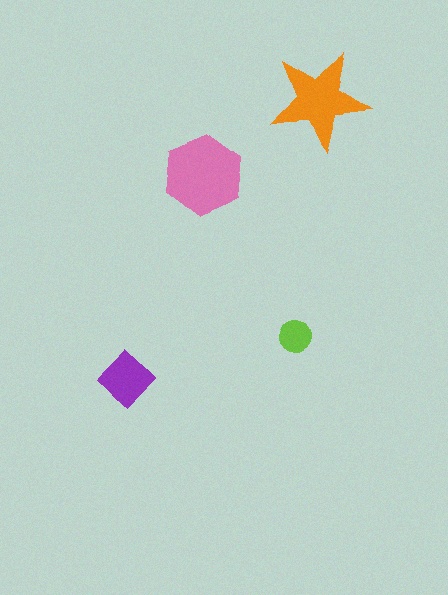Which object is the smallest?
The lime circle.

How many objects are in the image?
There are 4 objects in the image.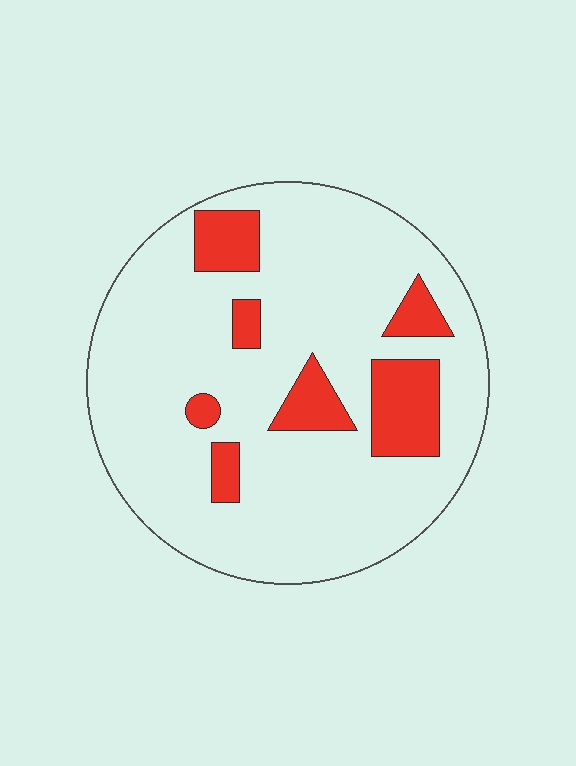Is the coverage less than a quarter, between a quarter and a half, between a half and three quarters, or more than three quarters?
Less than a quarter.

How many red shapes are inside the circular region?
7.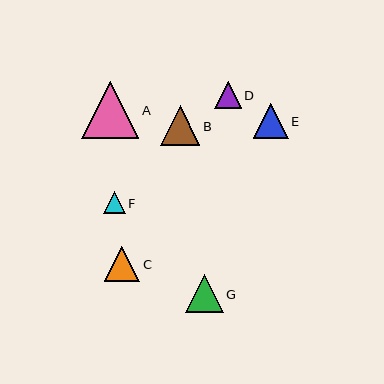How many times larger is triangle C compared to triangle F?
Triangle C is approximately 1.6 times the size of triangle F.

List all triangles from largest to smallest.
From largest to smallest: A, B, G, C, E, D, F.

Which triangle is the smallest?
Triangle F is the smallest with a size of approximately 22 pixels.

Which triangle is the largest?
Triangle A is the largest with a size of approximately 57 pixels.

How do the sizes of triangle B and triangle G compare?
Triangle B and triangle G are approximately the same size.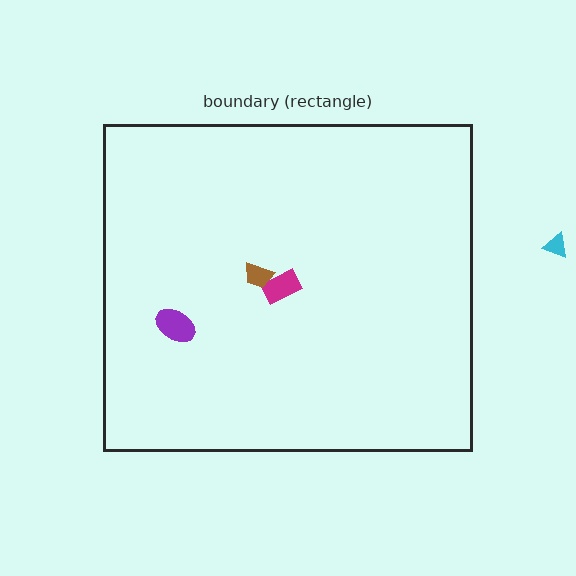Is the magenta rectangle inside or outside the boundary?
Inside.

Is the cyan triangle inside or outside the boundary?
Outside.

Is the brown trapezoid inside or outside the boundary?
Inside.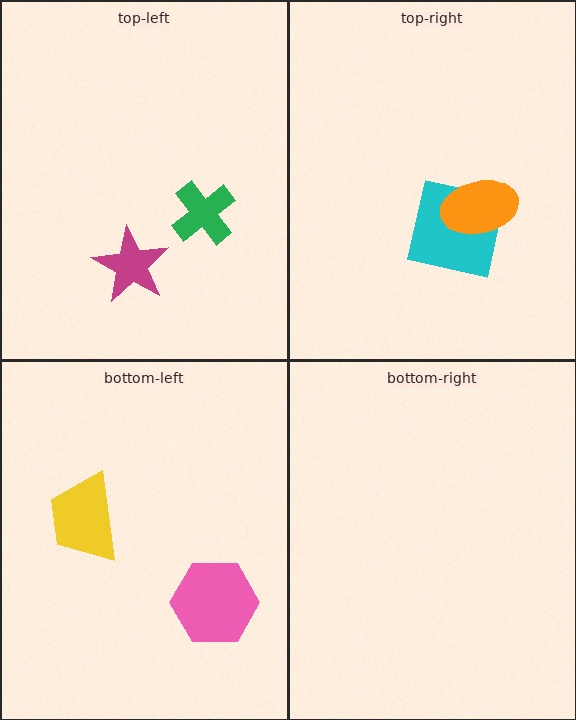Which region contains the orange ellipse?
The top-right region.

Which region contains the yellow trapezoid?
The bottom-left region.